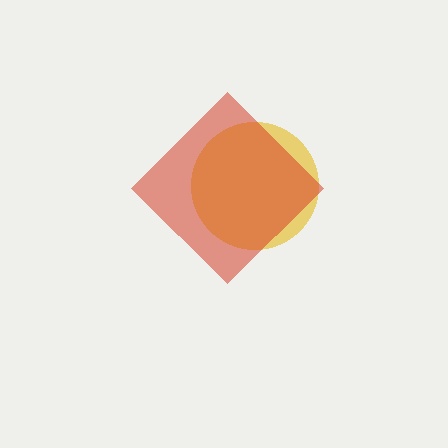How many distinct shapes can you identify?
There are 2 distinct shapes: a yellow circle, a red diamond.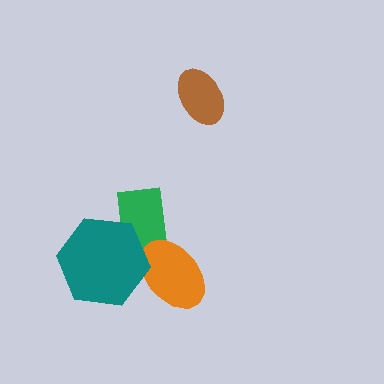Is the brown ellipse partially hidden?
No, no other shape covers it.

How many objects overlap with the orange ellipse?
2 objects overlap with the orange ellipse.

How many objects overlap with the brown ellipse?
0 objects overlap with the brown ellipse.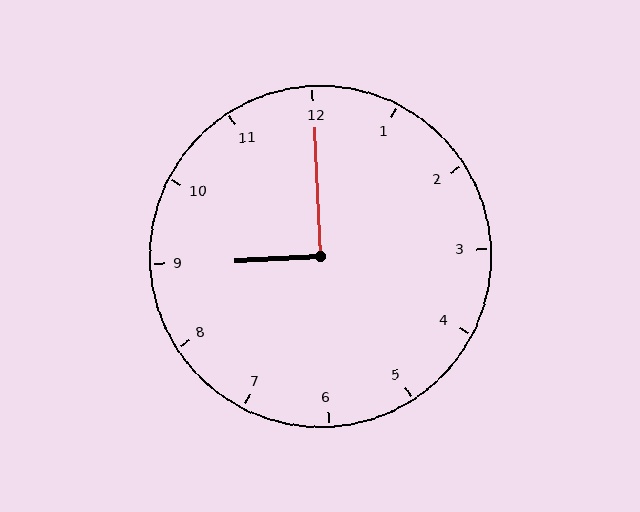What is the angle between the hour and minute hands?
Approximately 90 degrees.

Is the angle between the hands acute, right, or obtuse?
It is right.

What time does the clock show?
9:00.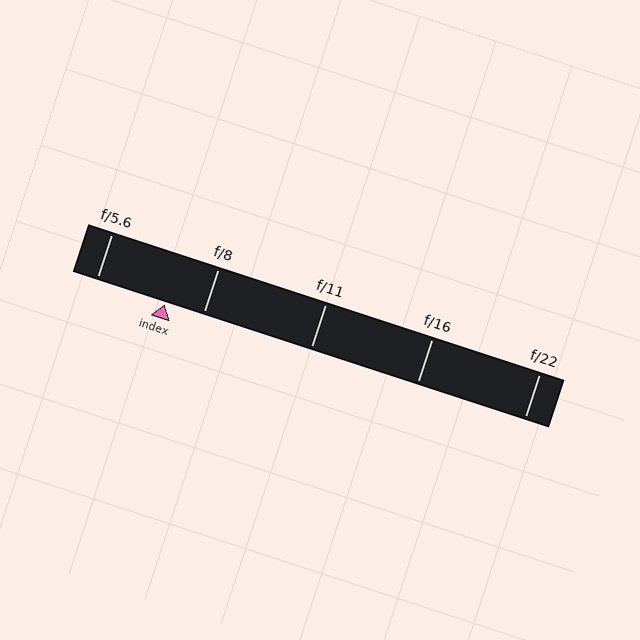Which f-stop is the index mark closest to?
The index mark is closest to f/8.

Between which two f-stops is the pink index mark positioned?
The index mark is between f/5.6 and f/8.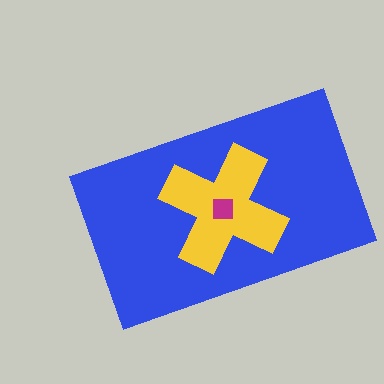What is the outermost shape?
The blue rectangle.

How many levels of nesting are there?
3.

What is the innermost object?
The magenta square.